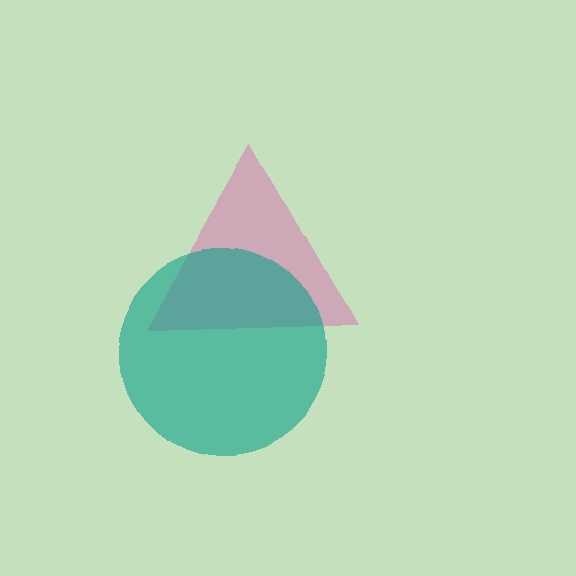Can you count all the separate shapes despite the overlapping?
Yes, there are 2 separate shapes.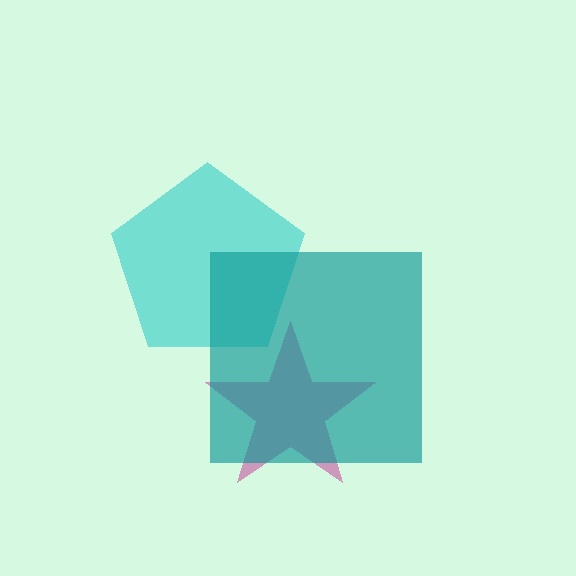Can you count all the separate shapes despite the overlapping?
Yes, there are 3 separate shapes.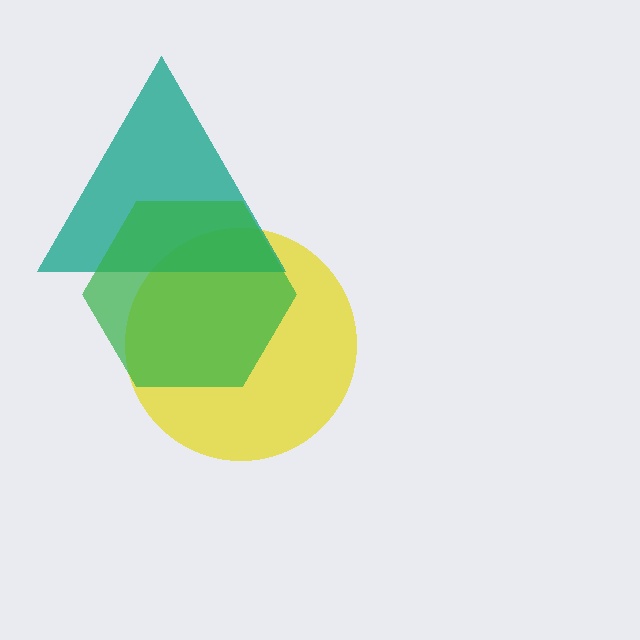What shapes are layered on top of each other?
The layered shapes are: a yellow circle, a teal triangle, a green hexagon.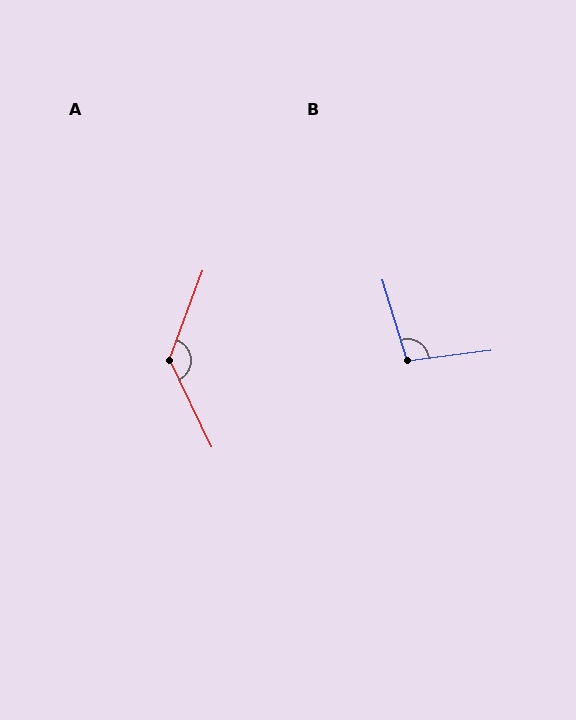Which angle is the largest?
A, at approximately 134 degrees.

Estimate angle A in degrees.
Approximately 134 degrees.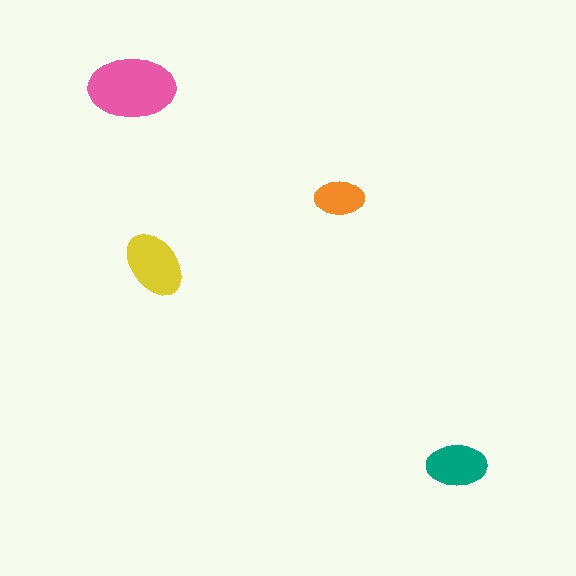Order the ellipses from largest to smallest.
the pink one, the yellow one, the teal one, the orange one.